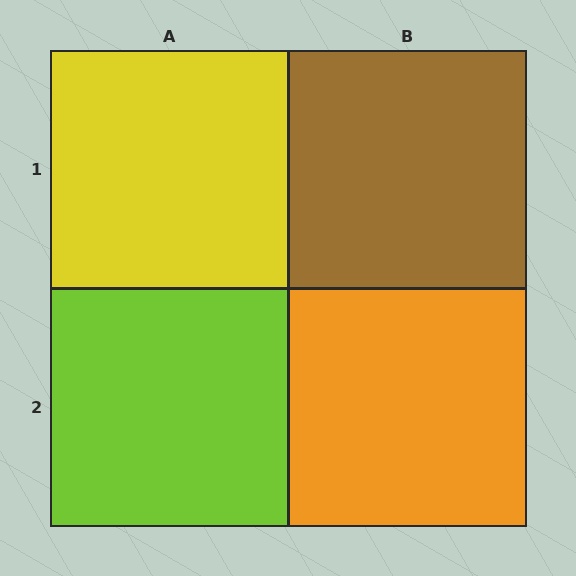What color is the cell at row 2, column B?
Orange.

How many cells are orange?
1 cell is orange.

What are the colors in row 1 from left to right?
Yellow, brown.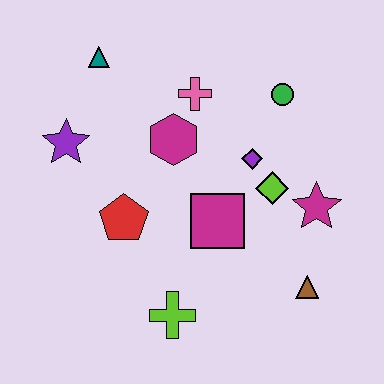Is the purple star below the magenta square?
No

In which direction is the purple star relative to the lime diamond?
The purple star is to the left of the lime diamond.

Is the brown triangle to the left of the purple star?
No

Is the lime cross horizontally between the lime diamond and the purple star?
Yes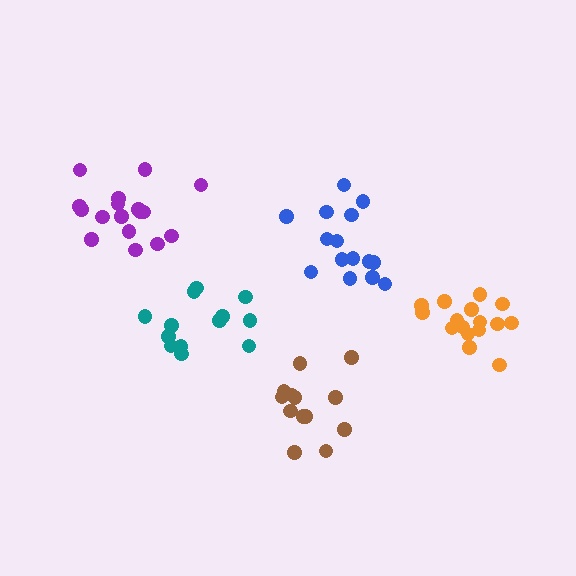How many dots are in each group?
Group 1: 13 dots, Group 2: 13 dots, Group 3: 16 dots, Group 4: 17 dots, Group 5: 15 dots (74 total).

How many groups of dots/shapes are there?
There are 5 groups.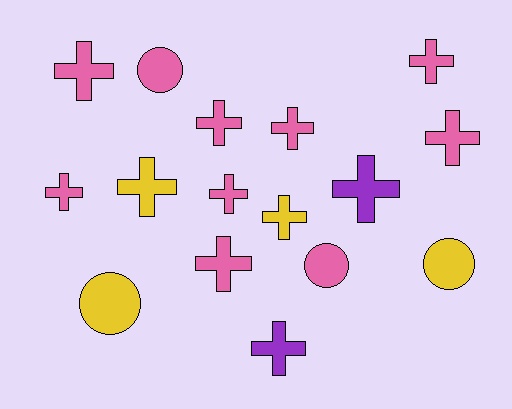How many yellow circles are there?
There are 2 yellow circles.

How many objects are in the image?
There are 16 objects.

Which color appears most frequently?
Pink, with 10 objects.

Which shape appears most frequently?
Cross, with 12 objects.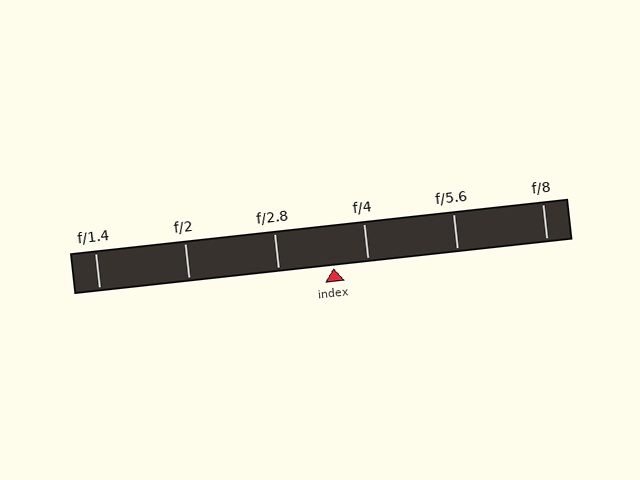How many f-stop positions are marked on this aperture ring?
There are 6 f-stop positions marked.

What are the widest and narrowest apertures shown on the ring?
The widest aperture shown is f/1.4 and the narrowest is f/8.